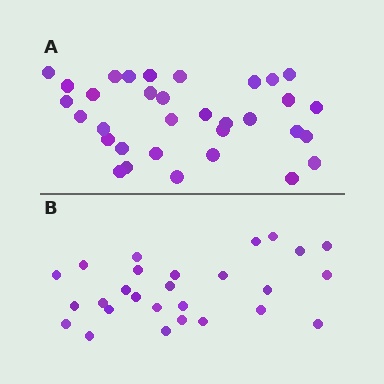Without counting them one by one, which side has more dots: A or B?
Region A (the top region) has more dots.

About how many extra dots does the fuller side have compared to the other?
Region A has about 6 more dots than region B.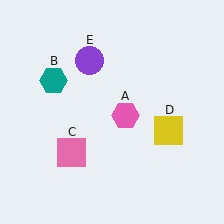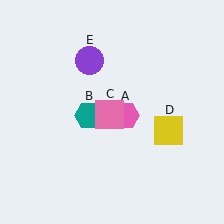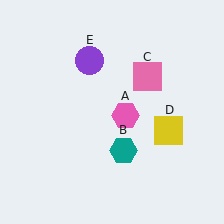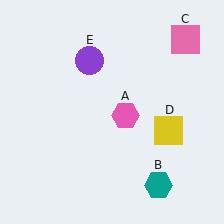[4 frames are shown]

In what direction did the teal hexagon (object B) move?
The teal hexagon (object B) moved down and to the right.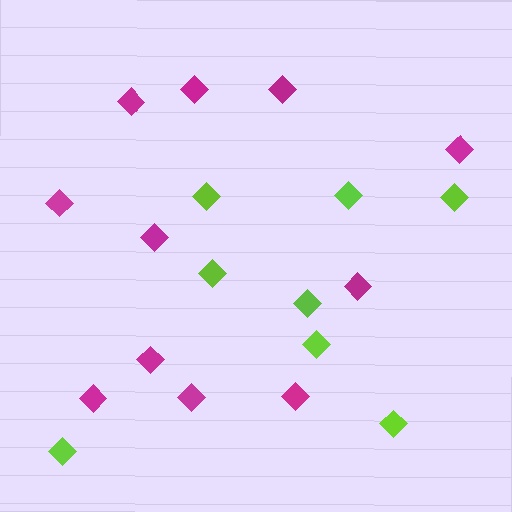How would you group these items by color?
There are 2 groups: one group of magenta diamonds (11) and one group of lime diamonds (8).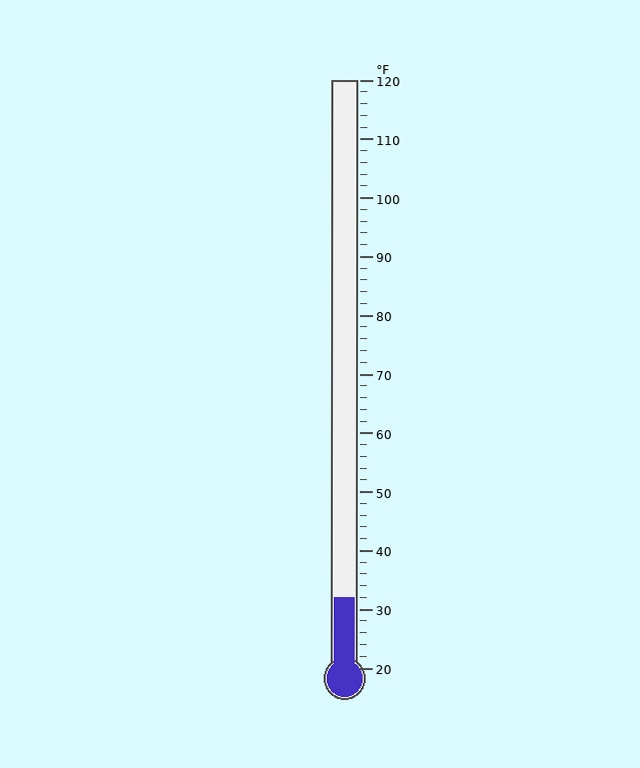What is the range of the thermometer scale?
The thermometer scale ranges from 20°F to 120°F.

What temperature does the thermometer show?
The thermometer shows approximately 32°F.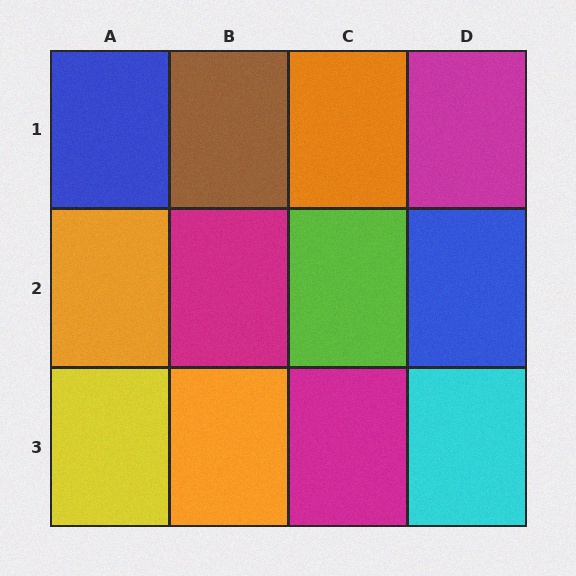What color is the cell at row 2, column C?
Lime.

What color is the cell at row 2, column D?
Blue.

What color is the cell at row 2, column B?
Magenta.